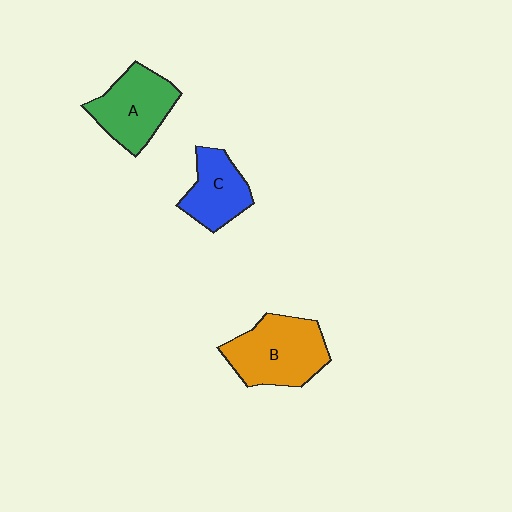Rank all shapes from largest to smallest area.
From largest to smallest: B (orange), A (green), C (blue).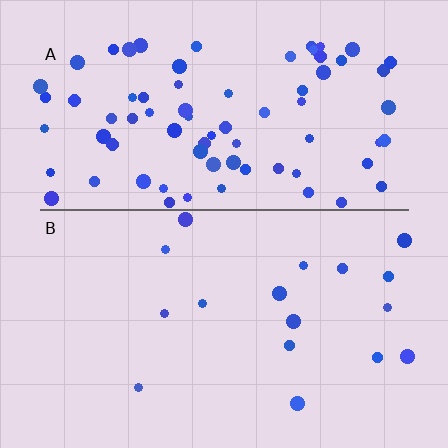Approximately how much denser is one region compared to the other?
Approximately 4.6× — region A over region B.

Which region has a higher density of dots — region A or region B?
A (the top).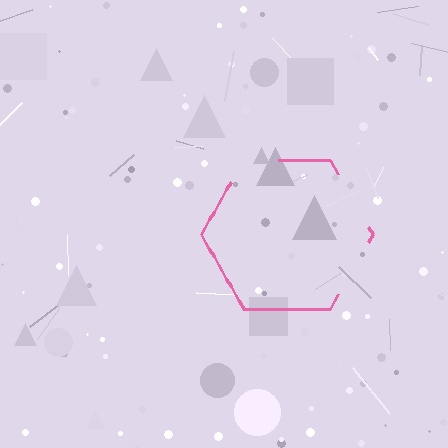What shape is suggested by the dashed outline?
The dashed outline suggests a hexagon.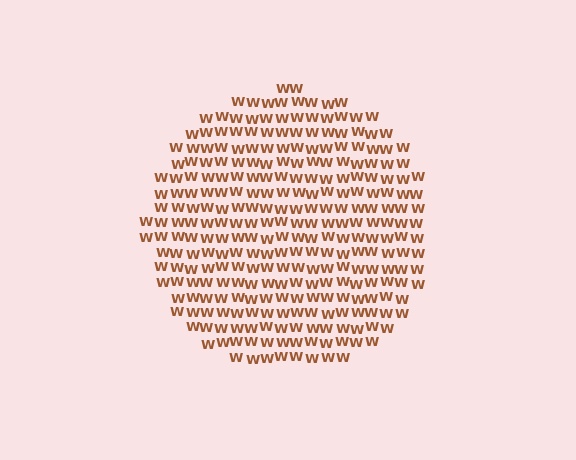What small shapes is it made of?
It is made of small letter W's.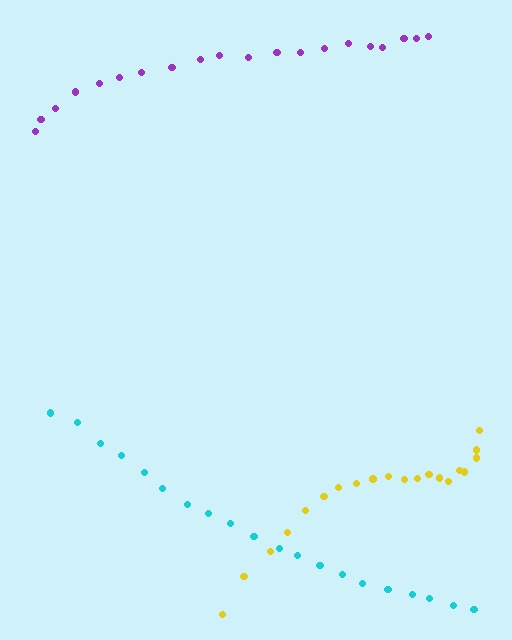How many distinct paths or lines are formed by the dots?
There are 3 distinct paths.